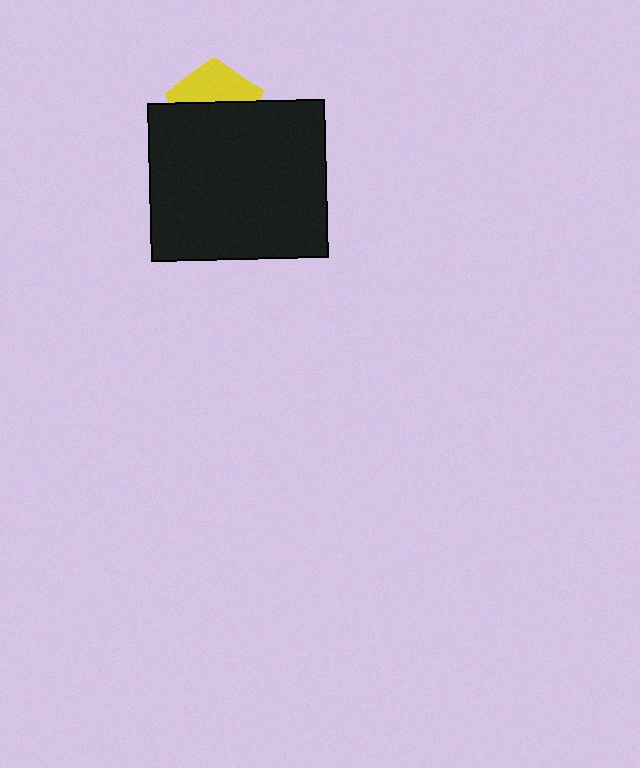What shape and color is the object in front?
The object in front is a black rectangle.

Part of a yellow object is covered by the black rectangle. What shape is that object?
It is a pentagon.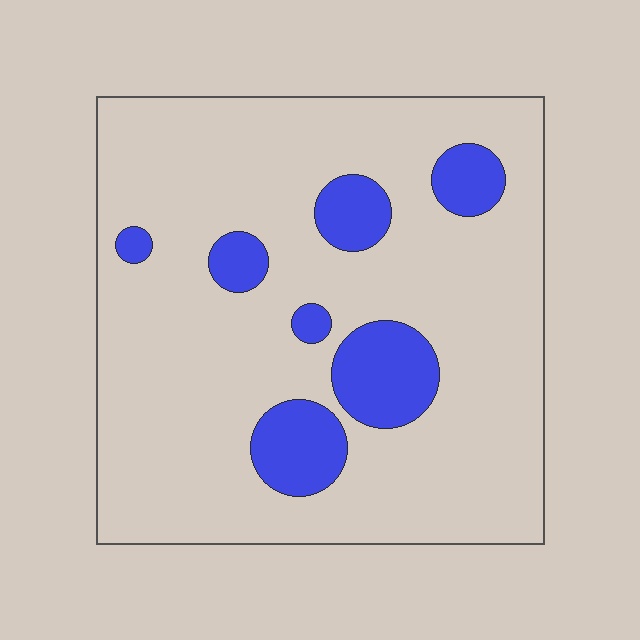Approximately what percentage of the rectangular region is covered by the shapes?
Approximately 15%.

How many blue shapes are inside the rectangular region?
7.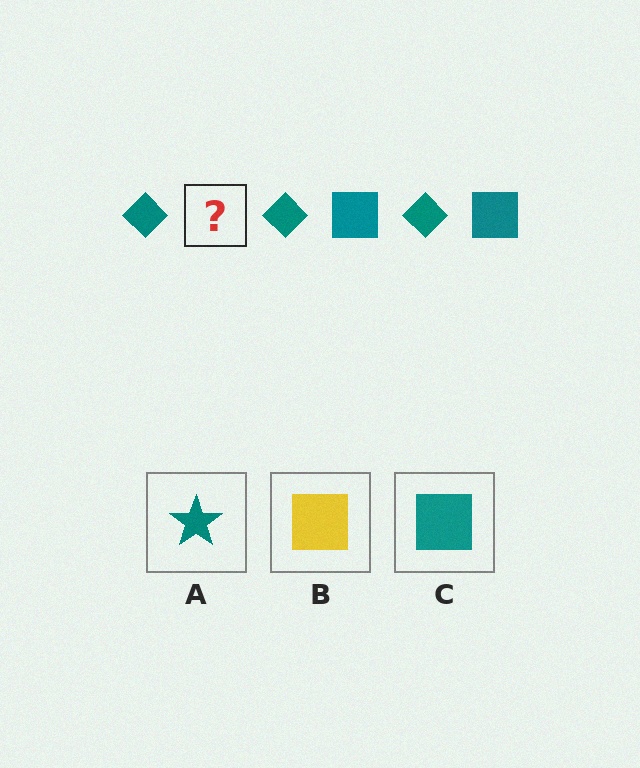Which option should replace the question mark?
Option C.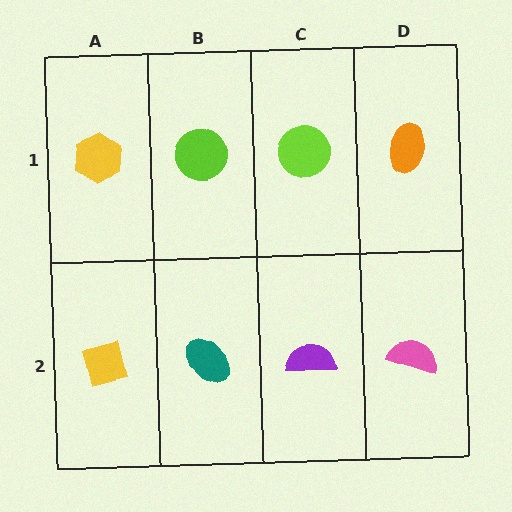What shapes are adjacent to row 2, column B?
A lime circle (row 1, column B), a yellow square (row 2, column A), a purple semicircle (row 2, column C).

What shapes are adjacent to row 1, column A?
A yellow square (row 2, column A), a lime circle (row 1, column B).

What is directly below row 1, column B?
A teal ellipse.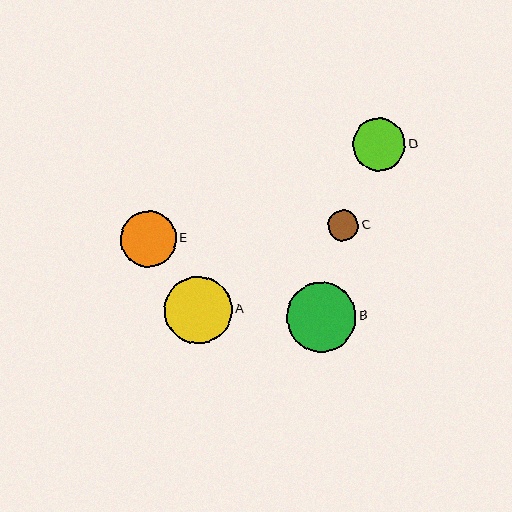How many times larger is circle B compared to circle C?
Circle B is approximately 2.3 times the size of circle C.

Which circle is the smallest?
Circle C is the smallest with a size of approximately 30 pixels.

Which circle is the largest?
Circle B is the largest with a size of approximately 70 pixels.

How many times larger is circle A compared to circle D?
Circle A is approximately 1.3 times the size of circle D.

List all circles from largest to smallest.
From largest to smallest: B, A, E, D, C.